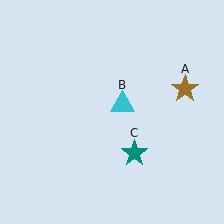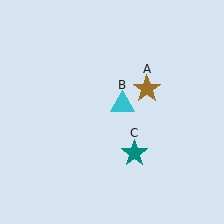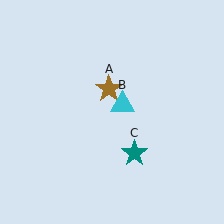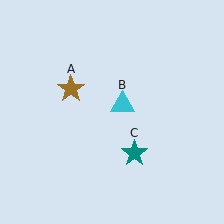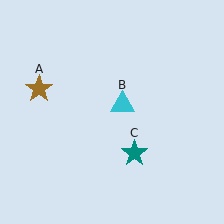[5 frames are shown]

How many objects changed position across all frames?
1 object changed position: brown star (object A).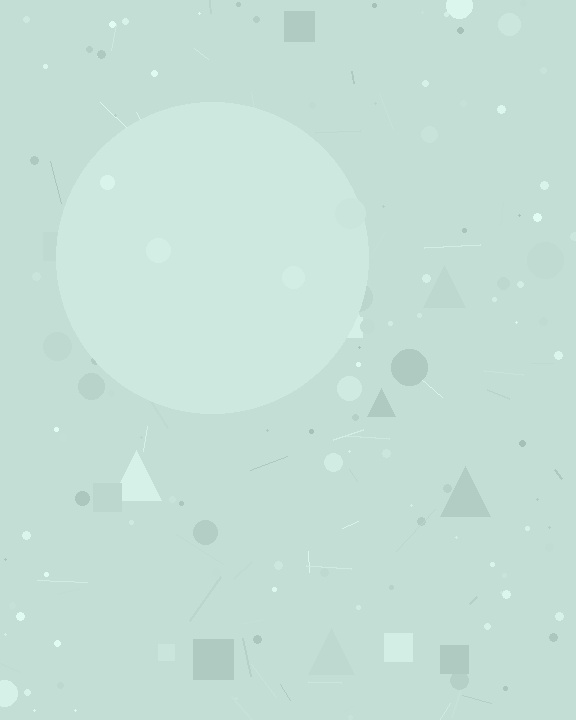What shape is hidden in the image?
A circle is hidden in the image.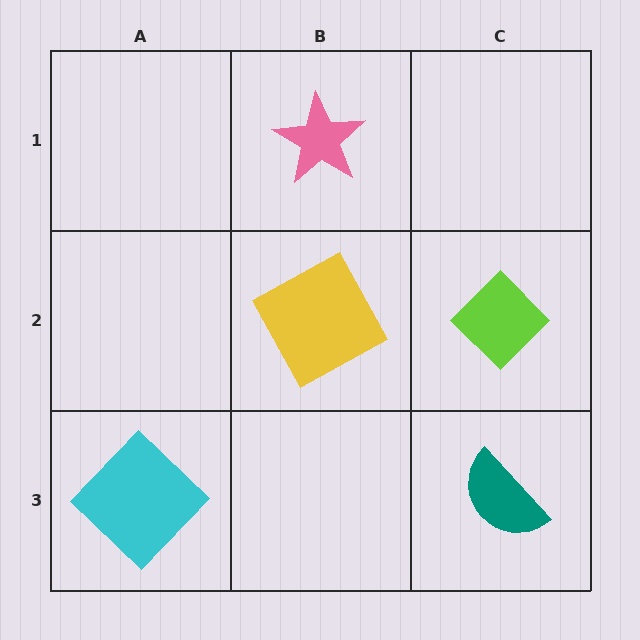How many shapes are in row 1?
1 shape.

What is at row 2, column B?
A yellow square.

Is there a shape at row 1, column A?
No, that cell is empty.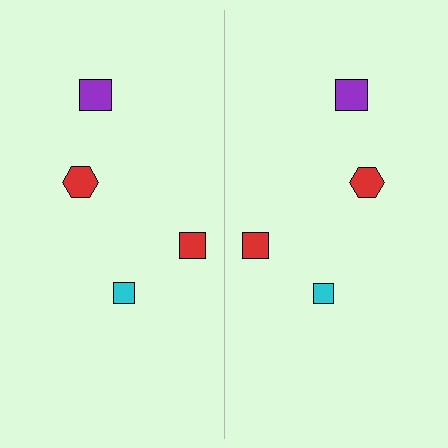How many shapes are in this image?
There are 8 shapes in this image.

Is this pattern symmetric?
Yes, this pattern has bilateral (reflection) symmetry.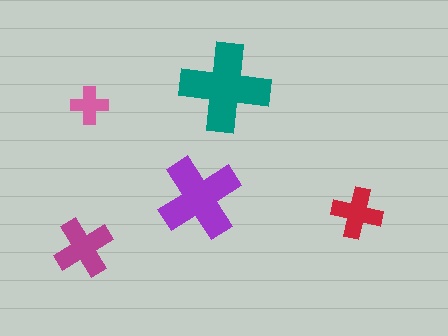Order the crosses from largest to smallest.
the teal one, the purple one, the magenta one, the red one, the pink one.